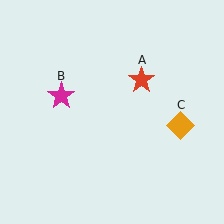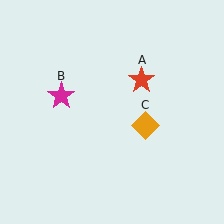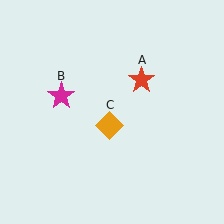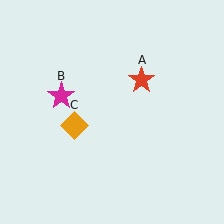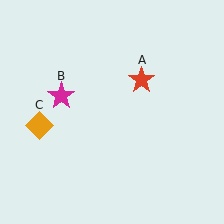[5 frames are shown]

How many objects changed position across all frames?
1 object changed position: orange diamond (object C).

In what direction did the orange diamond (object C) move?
The orange diamond (object C) moved left.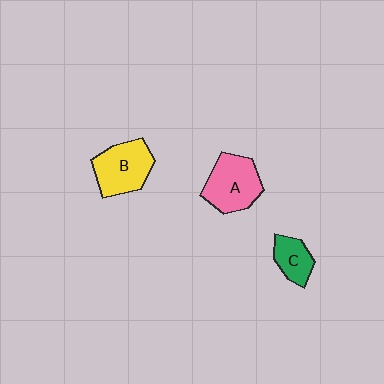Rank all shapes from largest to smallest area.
From largest to smallest: A (pink), B (yellow), C (green).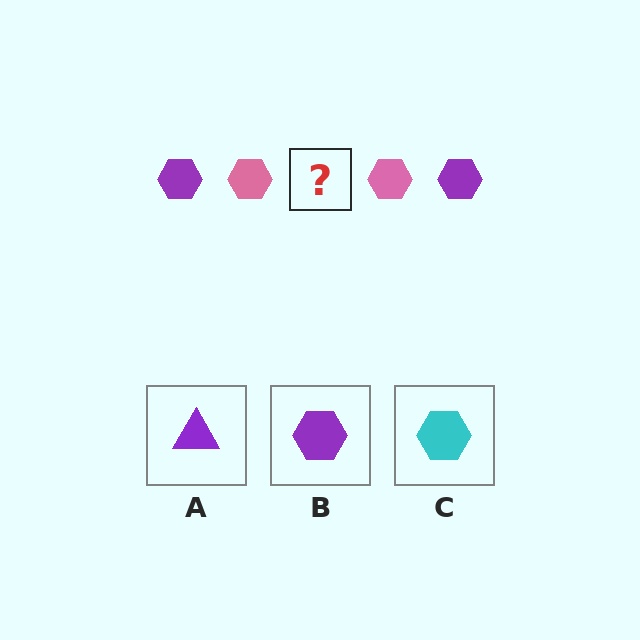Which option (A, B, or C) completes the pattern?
B.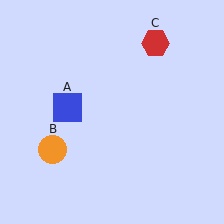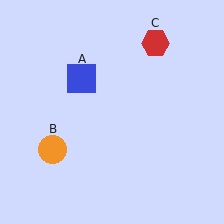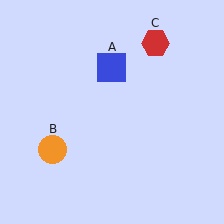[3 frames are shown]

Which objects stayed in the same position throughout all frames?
Orange circle (object B) and red hexagon (object C) remained stationary.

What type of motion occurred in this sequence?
The blue square (object A) rotated clockwise around the center of the scene.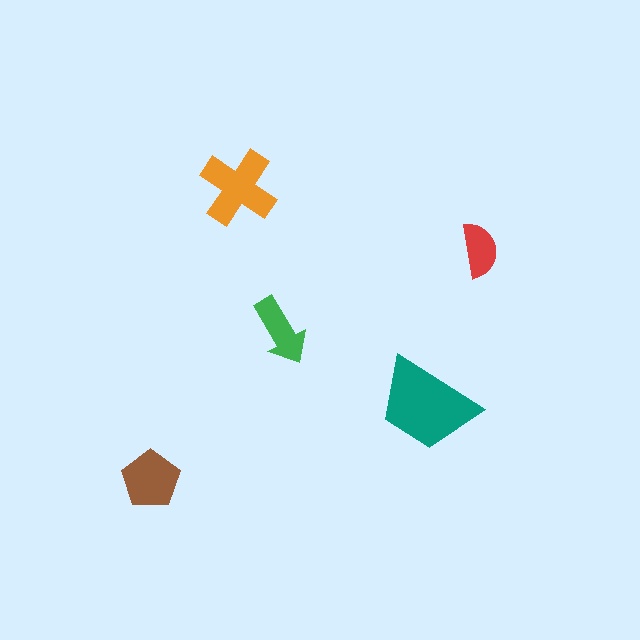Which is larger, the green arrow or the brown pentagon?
The brown pentagon.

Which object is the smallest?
The red semicircle.